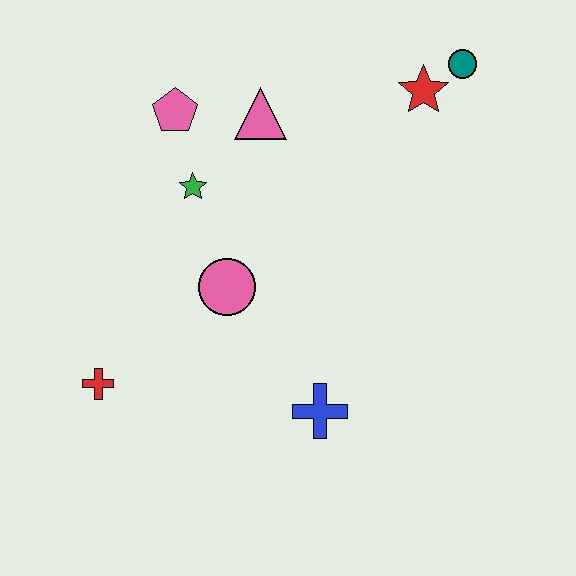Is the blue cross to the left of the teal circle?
Yes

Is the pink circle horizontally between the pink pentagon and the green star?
No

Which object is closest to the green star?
The pink pentagon is closest to the green star.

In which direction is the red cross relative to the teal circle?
The red cross is to the left of the teal circle.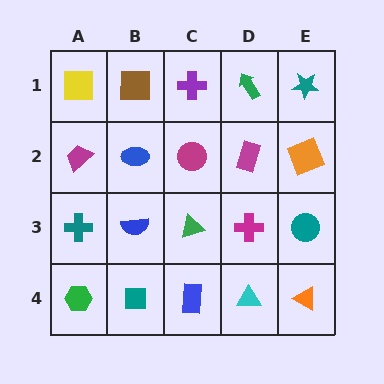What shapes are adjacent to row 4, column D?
A magenta cross (row 3, column D), a blue rectangle (row 4, column C), an orange triangle (row 4, column E).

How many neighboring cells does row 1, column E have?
2.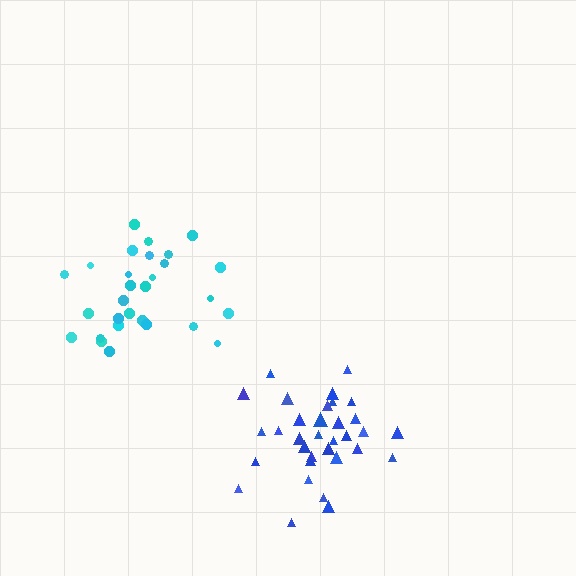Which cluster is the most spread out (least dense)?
Cyan.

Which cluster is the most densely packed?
Blue.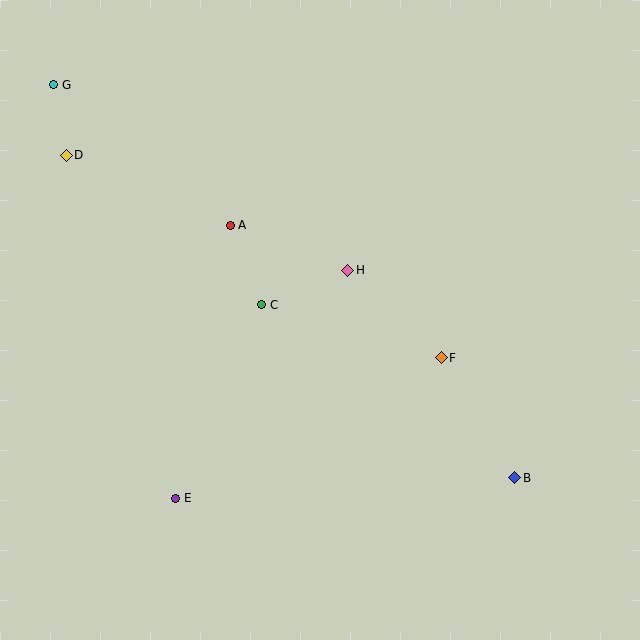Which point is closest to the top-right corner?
Point H is closest to the top-right corner.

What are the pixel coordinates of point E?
Point E is at (176, 498).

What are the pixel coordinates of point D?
Point D is at (66, 155).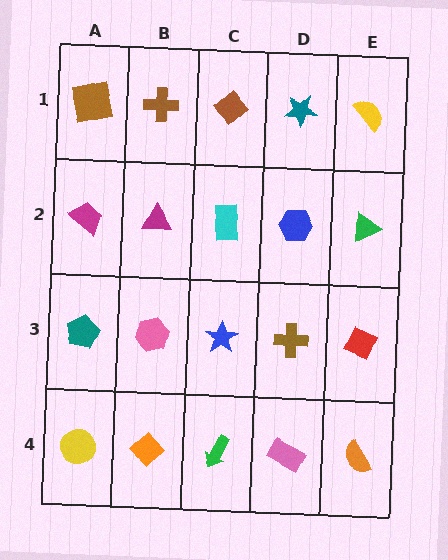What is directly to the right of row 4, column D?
An orange semicircle.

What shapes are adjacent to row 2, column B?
A brown cross (row 1, column B), a pink hexagon (row 3, column B), a magenta trapezoid (row 2, column A), a cyan rectangle (row 2, column C).